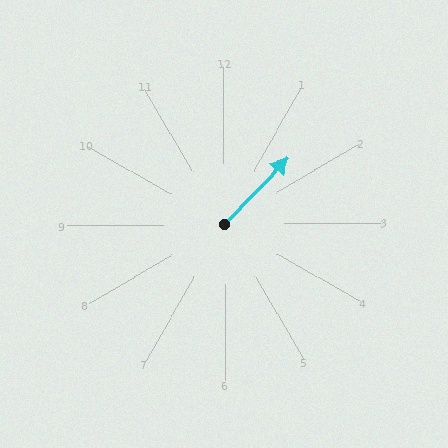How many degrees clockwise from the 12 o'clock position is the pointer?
Approximately 45 degrees.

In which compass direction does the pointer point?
Northeast.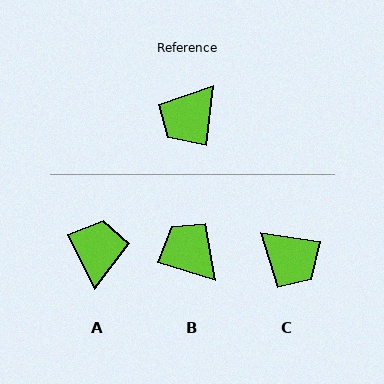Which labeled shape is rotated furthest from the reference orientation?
A, about 147 degrees away.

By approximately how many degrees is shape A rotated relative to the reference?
Approximately 147 degrees clockwise.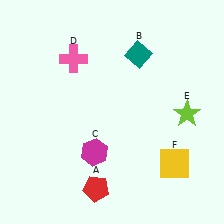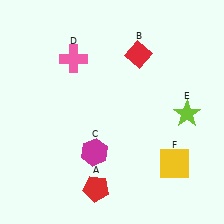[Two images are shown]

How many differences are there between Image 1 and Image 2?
There is 1 difference between the two images.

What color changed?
The diamond (B) changed from teal in Image 1 to red in Image 2.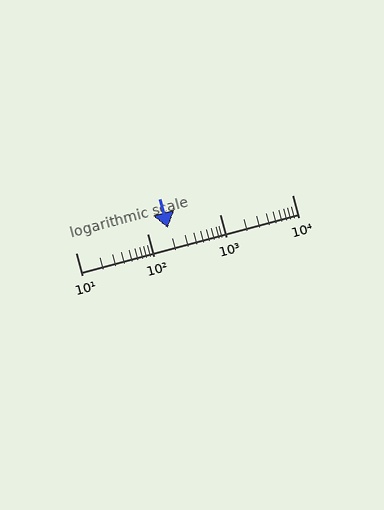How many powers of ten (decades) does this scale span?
The scale spans 3 decades, from 10 to 10000.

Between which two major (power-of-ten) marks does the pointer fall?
The pointer is between 100 and 1000.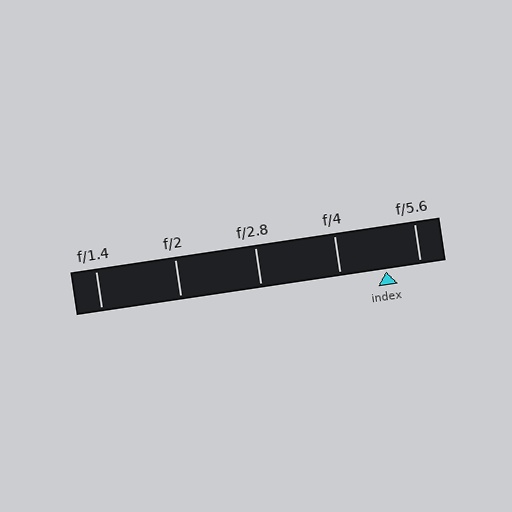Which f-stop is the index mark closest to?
The index mark is closest to f/5.6.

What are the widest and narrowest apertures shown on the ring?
The widest aperture shown is f/1.4 and the narrowest is f/5.6.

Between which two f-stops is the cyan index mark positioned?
The index mark is between f/4 and f/5.6.